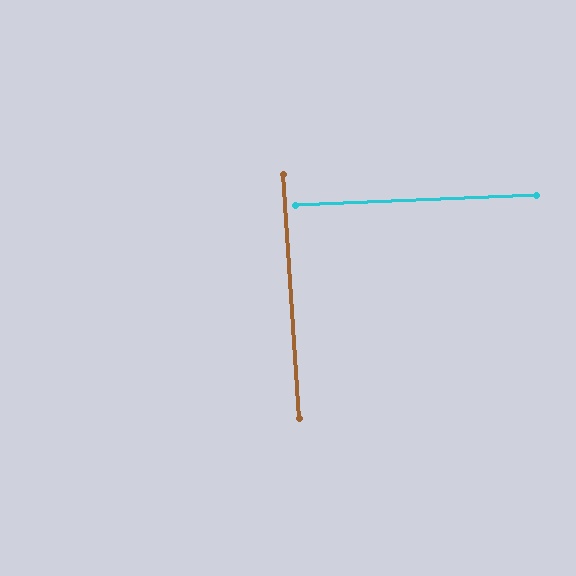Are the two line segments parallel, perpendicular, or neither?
Perpendicular — they meet at approximately 89°.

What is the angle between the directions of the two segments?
Approximately 89 degrees.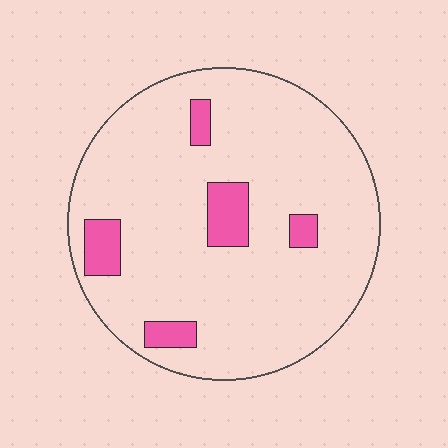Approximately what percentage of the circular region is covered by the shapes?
Approximately 10%.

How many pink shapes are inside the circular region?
5.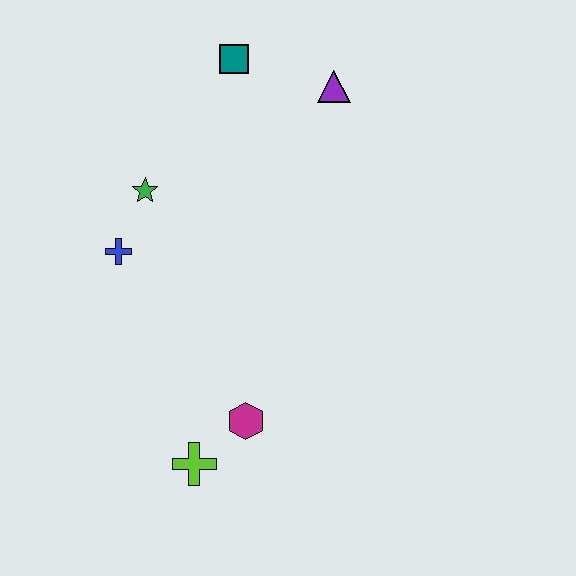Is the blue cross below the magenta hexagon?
No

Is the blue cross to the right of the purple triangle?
No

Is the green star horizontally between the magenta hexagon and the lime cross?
No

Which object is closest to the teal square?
The purple triangle is closest to the teal square.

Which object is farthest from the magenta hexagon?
The teal square is farthest from the magenta hexagon.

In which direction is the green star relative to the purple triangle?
The green star is to the left of the purple triangle.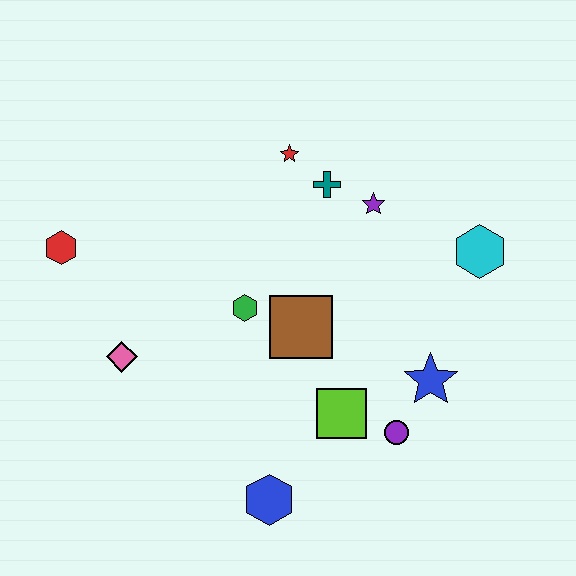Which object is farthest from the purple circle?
The red hexagon is farthest from the purple circle.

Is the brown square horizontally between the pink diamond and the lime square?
Yes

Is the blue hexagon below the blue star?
Yes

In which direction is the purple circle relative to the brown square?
The purple circle is below the brown square.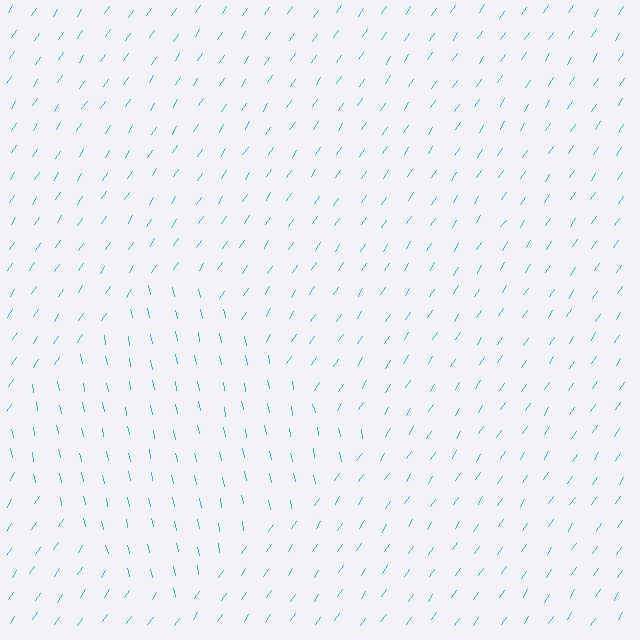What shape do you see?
I see a diamond.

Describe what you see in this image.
The image is filled with small cyan line segments. A diamond region in the image has lines oriented differently from the surrounding lines, creating a visible texture boundary.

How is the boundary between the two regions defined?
The boundary is defined purely by a change in line orientation (approximately 45 degrees difference). All lines are the same color and thickness.